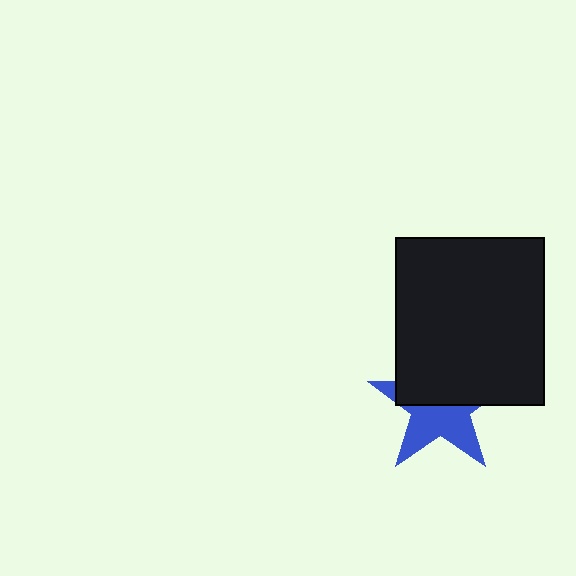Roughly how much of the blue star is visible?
About half of it is visible (roughly 50%).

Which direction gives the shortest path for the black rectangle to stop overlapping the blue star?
Moving up gives the shortest separation.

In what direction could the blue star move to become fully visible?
The blue star could move down. That would shift it out from behind the black rectangle entirely.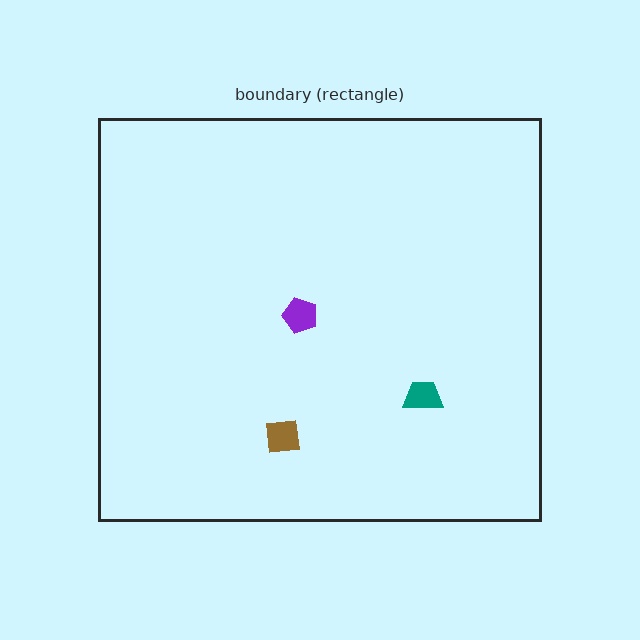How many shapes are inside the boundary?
3 inside, 0 outside.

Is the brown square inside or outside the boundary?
Inside.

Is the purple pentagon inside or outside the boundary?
Inside.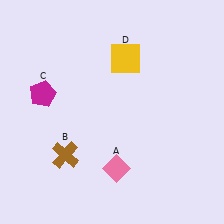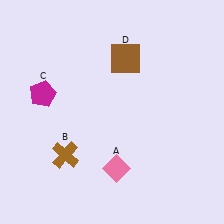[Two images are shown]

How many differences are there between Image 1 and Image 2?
There is 1 difference between the two images.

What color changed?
The square (D) changed from yellow in Image 1 to brown in Image 2.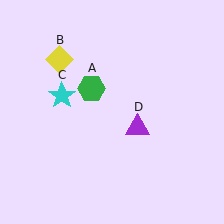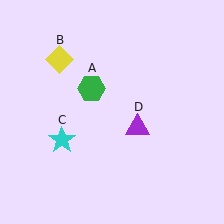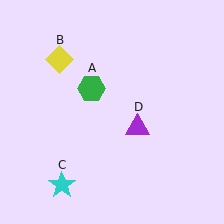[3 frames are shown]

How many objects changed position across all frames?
1 object changed position: cyan star (object C).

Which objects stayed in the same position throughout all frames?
Green hexagon (object A) and yellow diamond (object B) and purple triangle (object D) remained stationary.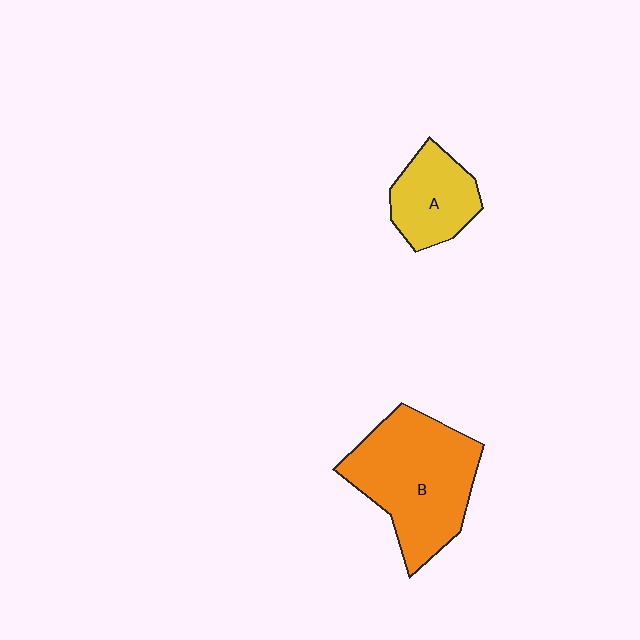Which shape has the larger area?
Shape B (orange).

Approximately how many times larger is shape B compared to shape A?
Approximately 2.0 times.